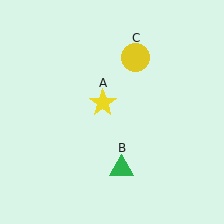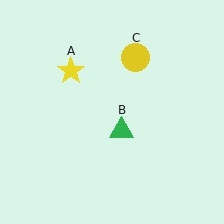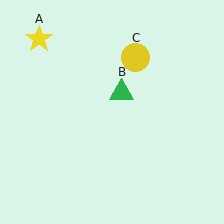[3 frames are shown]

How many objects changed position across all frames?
2 objects changed position: yellow star (object A), green triangle (object B).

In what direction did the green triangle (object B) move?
The green triangle (object B) moved up.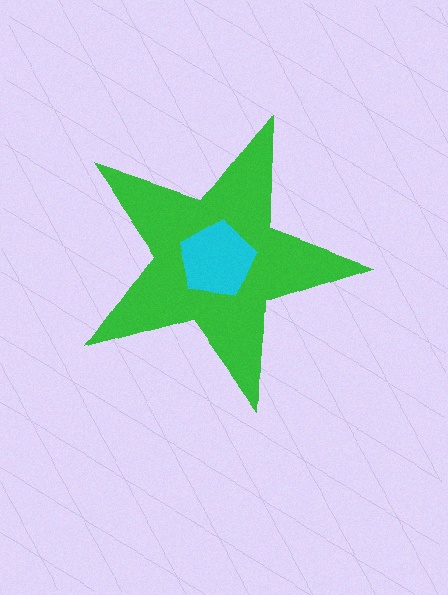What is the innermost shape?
The cyan pentagon.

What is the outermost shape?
The green star.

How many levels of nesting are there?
2.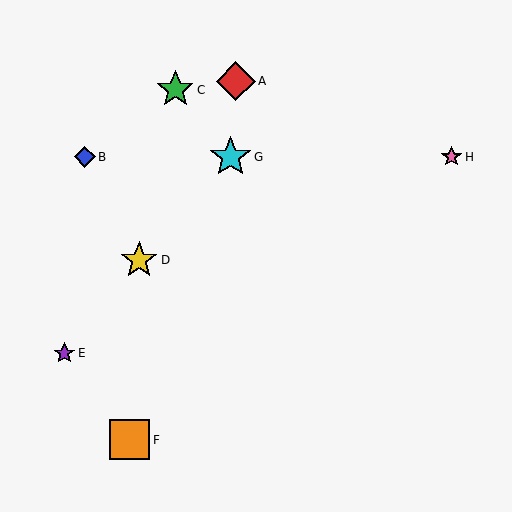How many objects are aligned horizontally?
3 objects (B, G, H) are aligned horizontally.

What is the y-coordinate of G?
Object G is at y≈157.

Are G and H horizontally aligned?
Yes, both are at y≈157.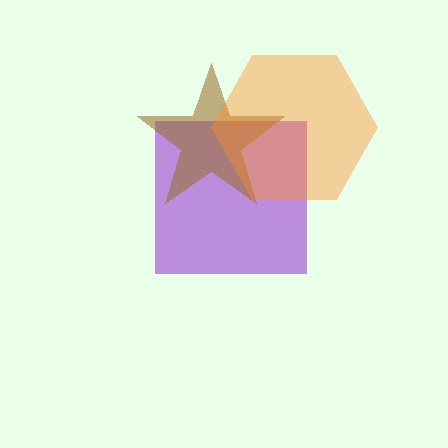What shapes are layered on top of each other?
The layered shapes are: a purple square, a brown star, an orange hexagon.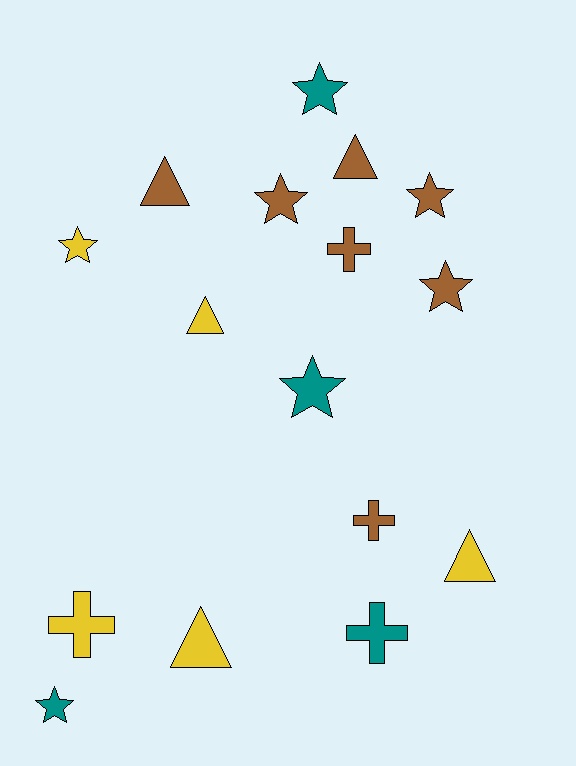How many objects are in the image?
There are 16 objects.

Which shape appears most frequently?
Star, with 7 objects.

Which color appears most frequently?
Brown, with 7 objects.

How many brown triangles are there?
There are 2 brown triangles.